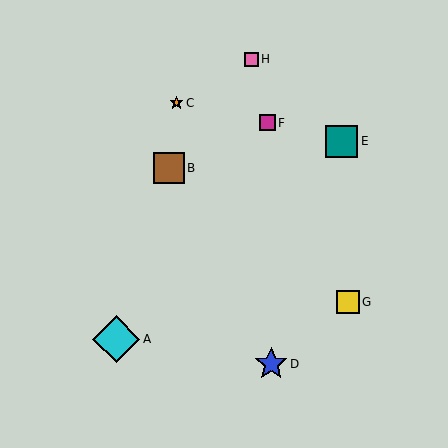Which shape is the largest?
The cyan diamond (labeled A) is the largest.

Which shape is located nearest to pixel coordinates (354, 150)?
The teal square (labeled E) at (342, 141) is nearest to that location.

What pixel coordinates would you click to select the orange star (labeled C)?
Click at (176, 103) to select the orange star C.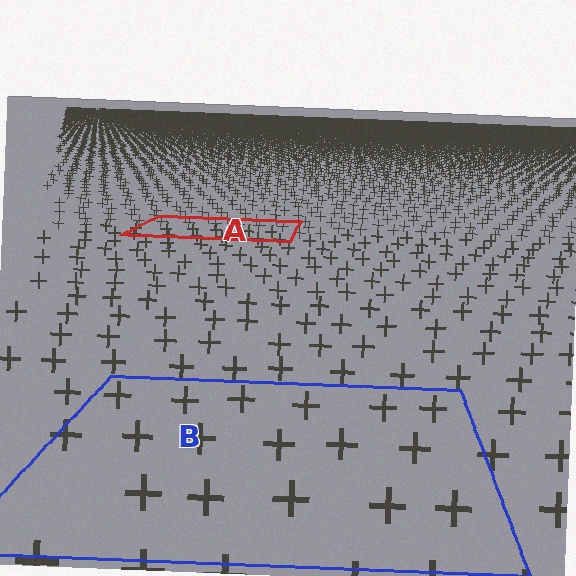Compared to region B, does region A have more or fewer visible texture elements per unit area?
Region A has more texture elements per unit area — they are packed more densely because it is farther away.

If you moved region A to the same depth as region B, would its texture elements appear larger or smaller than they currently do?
They would appear larger. At a closer depth, the same texture elements are projected at a bigger on-screen size.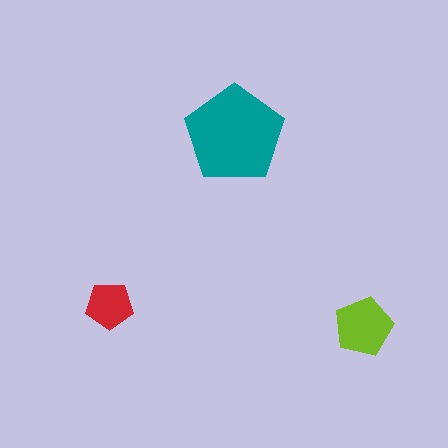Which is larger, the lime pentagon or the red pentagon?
The lime one.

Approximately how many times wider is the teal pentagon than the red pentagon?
About 2 times wider.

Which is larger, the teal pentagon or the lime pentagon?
The teal one.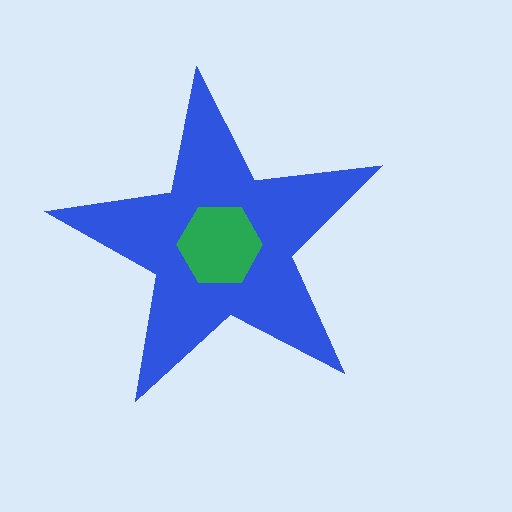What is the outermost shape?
The blue star.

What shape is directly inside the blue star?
The green hexagon.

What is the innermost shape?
The green hexagon.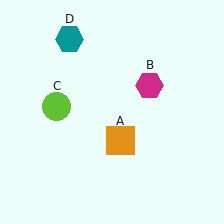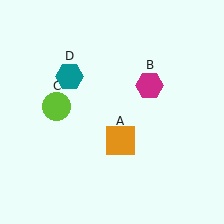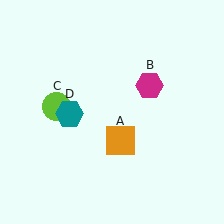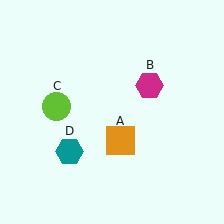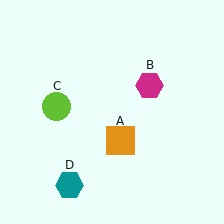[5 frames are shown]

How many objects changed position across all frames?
1 object changed position: teal hexagon (object D).